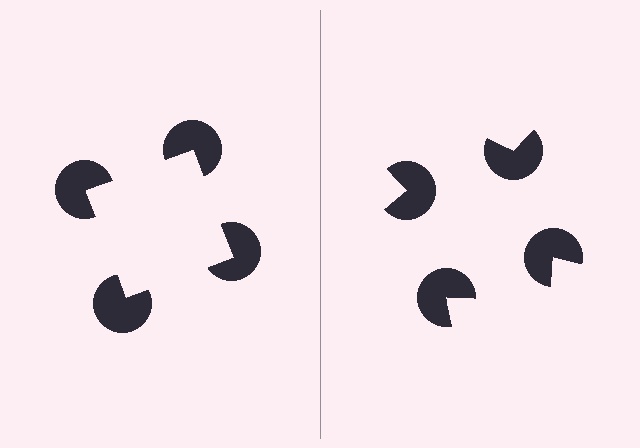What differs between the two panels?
The pac-man discs are positioned identically on both sides; only the wedge orientations differ. On the left they align to a square; on the right they are misaligned.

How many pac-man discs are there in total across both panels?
8 — 4 on each side.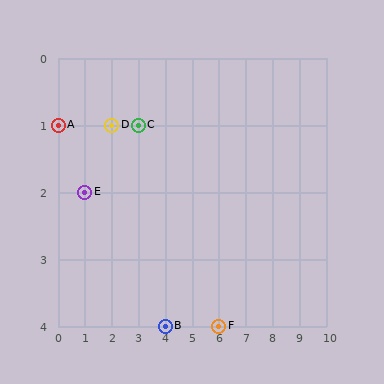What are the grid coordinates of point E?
Point E is at grid coordinates (1, 2).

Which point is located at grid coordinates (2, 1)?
Point D is at (2, 1).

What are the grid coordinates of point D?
Point D is at grid coordinates (2, 1).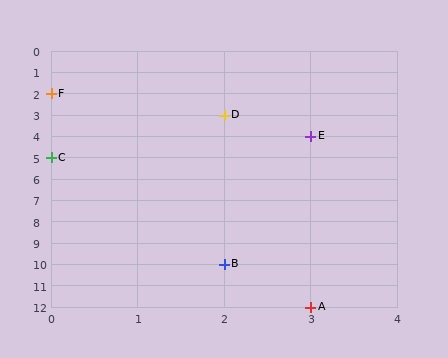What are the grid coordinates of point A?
Point A is at grid coordinates (3, 12).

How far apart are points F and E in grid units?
Points F and E are 3 columns and 2 rows apart (about 3.6 grid units diagonally).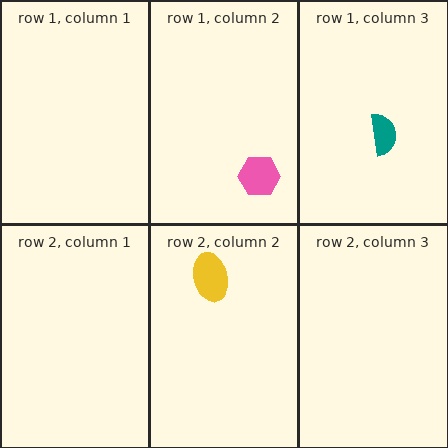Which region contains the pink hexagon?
The row 1, column 2 region.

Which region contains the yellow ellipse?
The row 2, column 2 region.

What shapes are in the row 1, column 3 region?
The teal semicircle.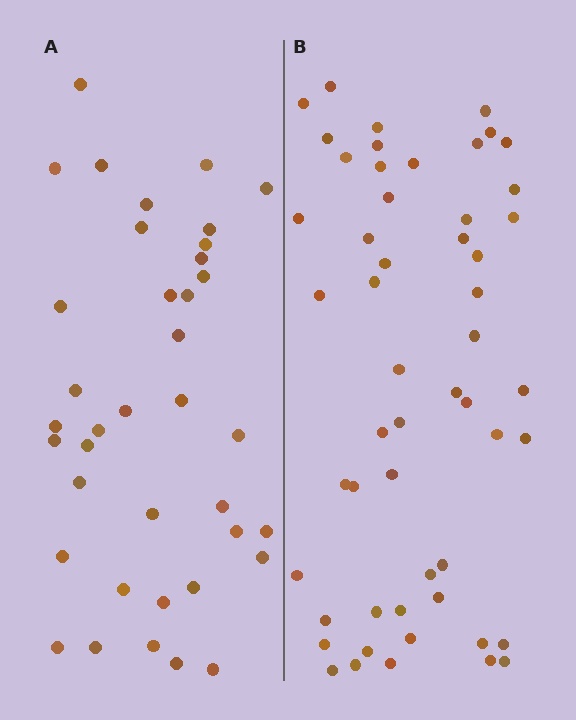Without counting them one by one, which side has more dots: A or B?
Region B (the right region) has more dots.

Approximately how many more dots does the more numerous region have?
Region B has approximately 15 more dots than region A.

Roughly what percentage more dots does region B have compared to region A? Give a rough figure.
About 40% more.